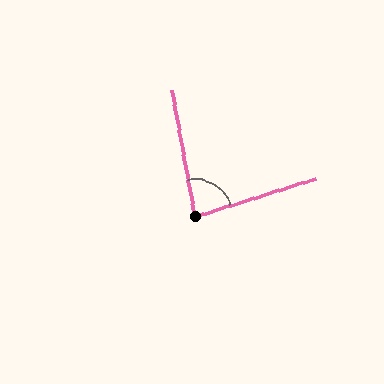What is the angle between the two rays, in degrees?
Approximately 83 degrees.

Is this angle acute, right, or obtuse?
It is acute.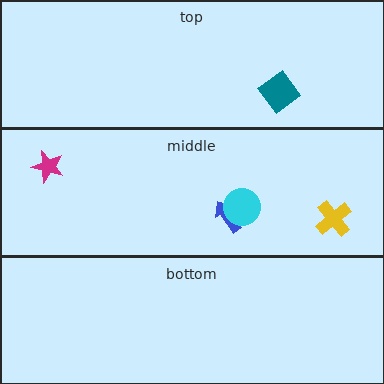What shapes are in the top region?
The teal diamond.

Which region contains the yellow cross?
The middle region.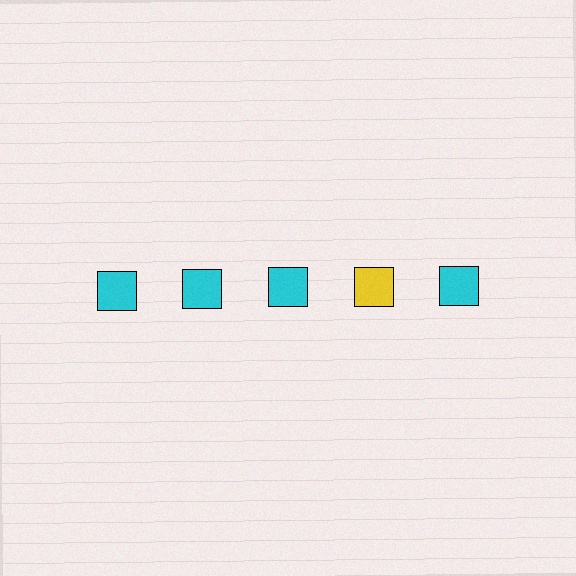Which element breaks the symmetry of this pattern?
The yellow square in the top row, second from right column breaks the symmetry. All other shapes are cyan squares.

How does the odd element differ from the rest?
It has a different color: yellow instead of cyan.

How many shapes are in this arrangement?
There are 5 shapes arranged in a grid pattern.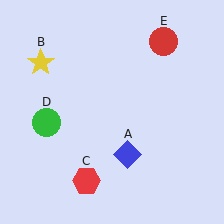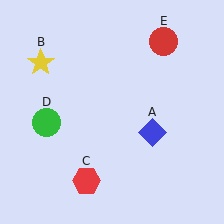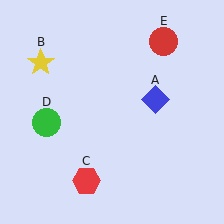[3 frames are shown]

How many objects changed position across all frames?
1 object changed position: blue diamond (object A).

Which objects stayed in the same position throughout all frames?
Yellow star (object B) and red hexagon (object C) and green circle (object D) and red circle (object E) remained stationary.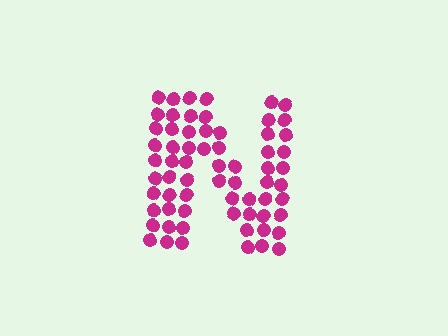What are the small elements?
The small elements are circles.